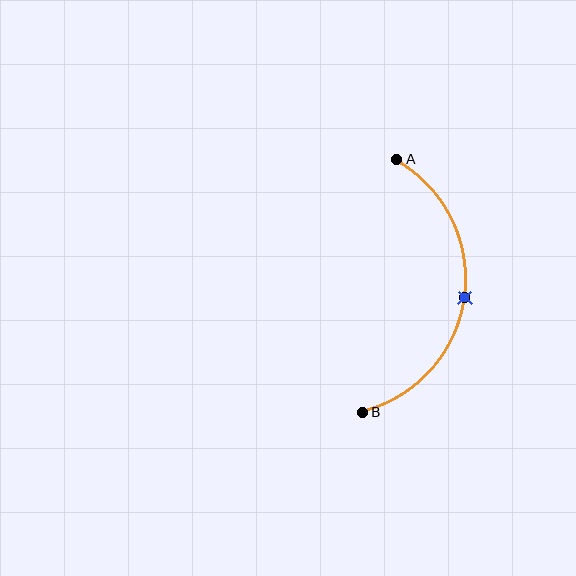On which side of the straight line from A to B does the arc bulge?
The arc bulges to the right of the straight line connecting A and B.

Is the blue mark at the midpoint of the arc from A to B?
Yes. The blue mark lies on the arc at equal arc-length from both A and B — it is the arc midpoint.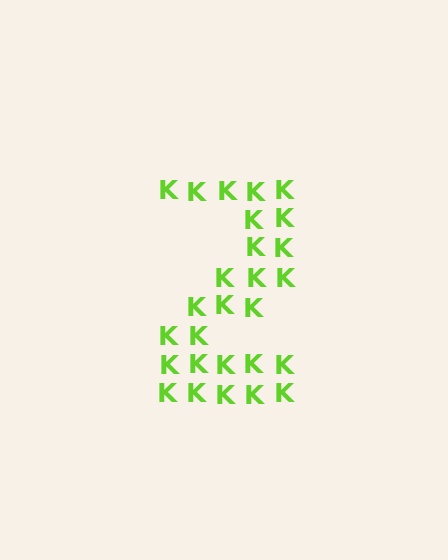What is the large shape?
The large shape is the digit 2.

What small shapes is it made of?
It is made of small letter K's.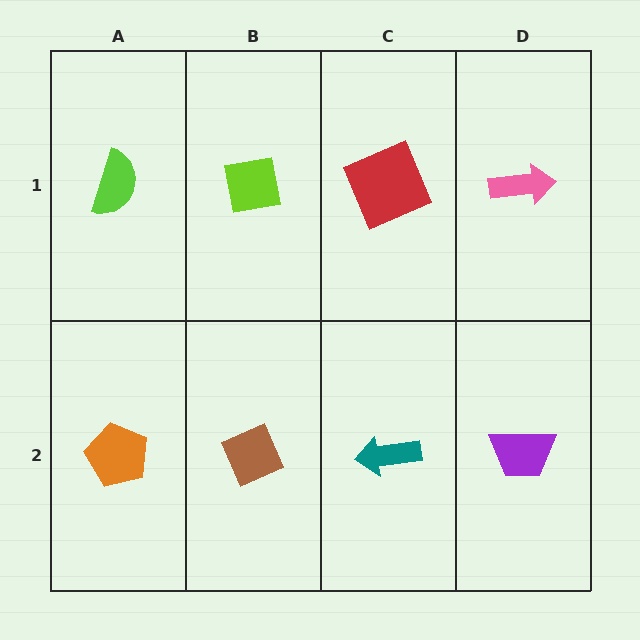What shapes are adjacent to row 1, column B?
A brown diamond (row 2, column B), a lime semicircle (row 1, column A), a red square (row 1, column C).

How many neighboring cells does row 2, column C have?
3.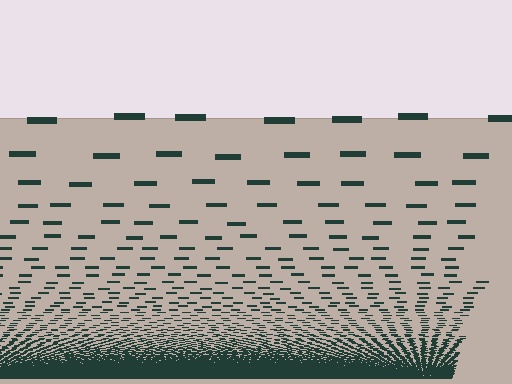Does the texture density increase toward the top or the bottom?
Density increases toward the bottom.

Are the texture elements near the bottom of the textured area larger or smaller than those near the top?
Smaller. The gradient is inverted — elements near the bottom are smaller and denser.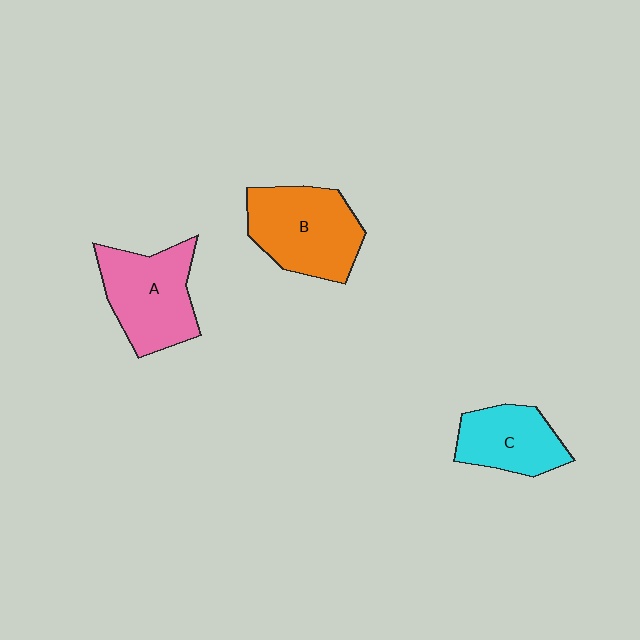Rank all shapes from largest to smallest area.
From largest to smallest: B (orange), A (pink), C (cyan).